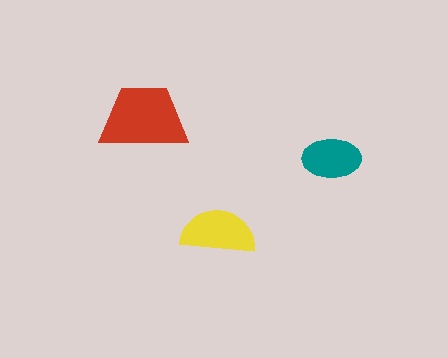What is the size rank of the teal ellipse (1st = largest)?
3rd.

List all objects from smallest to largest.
The teal ellipse, the yellow semicircle, the red trapezoid.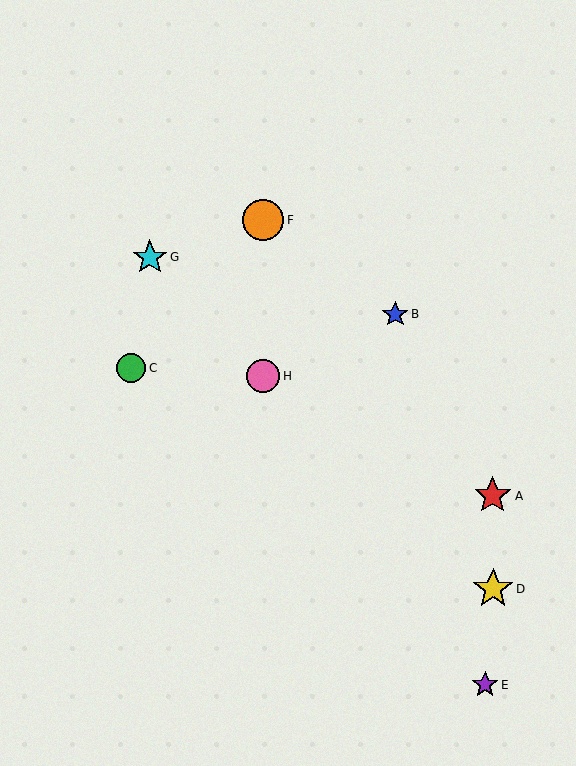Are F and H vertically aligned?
Yes, both are at x≈263.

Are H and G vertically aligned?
No, H is at x≈263 and G is at x≈150.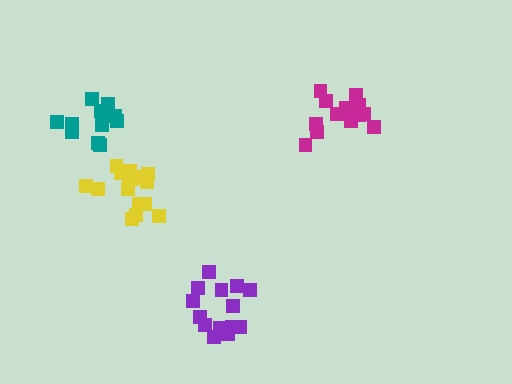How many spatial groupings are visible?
There are 4 spatial groupings.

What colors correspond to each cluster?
The clusters are colored: purple, magenta, teal, yellow.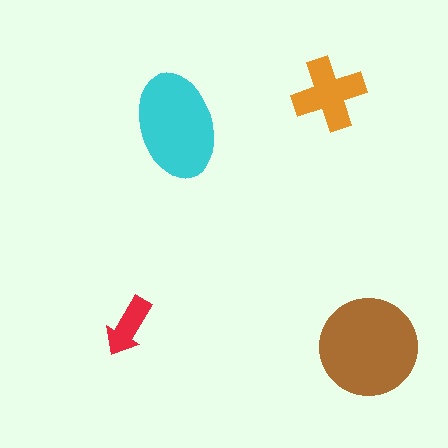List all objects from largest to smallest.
The brown circle, the cyan ellipse, the orange cross, the red arrow.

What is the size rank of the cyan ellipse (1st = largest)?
2nd.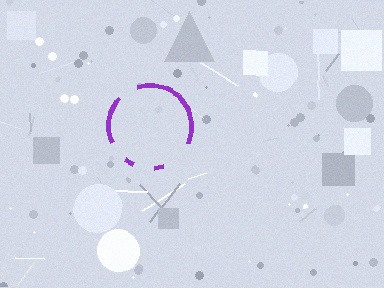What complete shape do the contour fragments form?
The contour fragments form a circle.